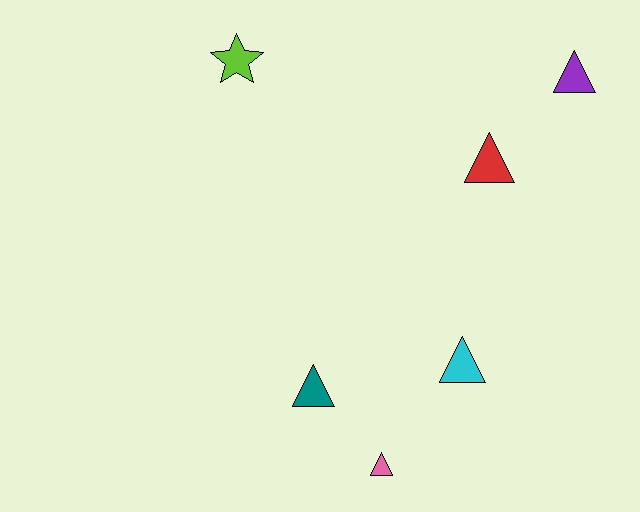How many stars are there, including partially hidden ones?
There is 1 star.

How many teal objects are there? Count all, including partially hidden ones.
There is 1 teal object.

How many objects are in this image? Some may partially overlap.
There are 6 objects.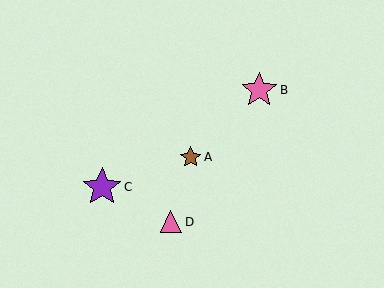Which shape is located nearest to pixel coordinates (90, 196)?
The purple star (labeled C) at (102, 187) is nearest to that location.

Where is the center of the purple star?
The center of the purple star is at (102, 187).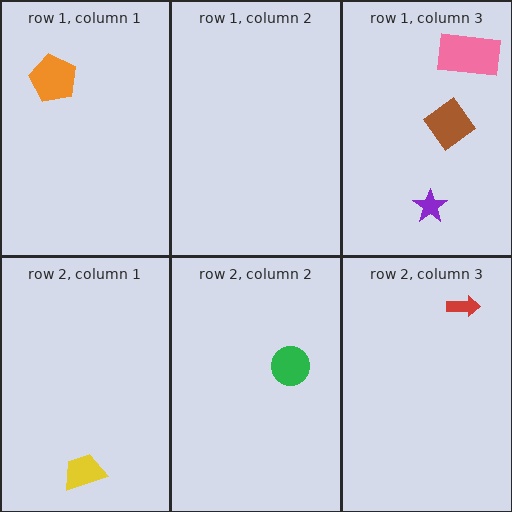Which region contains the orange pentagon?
The row 1, column 1 region.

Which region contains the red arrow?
The row 2, column 3 region.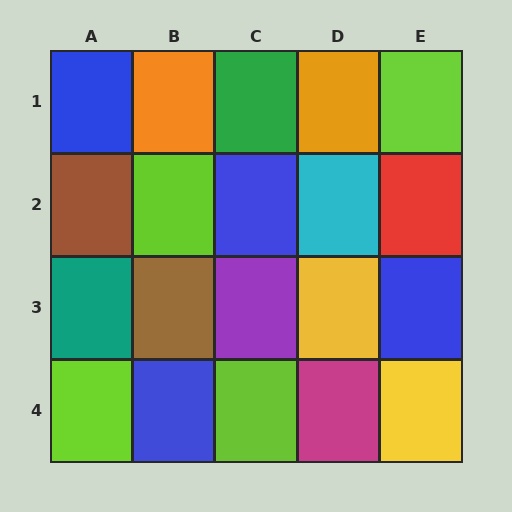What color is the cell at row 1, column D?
Orange.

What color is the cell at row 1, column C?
Green.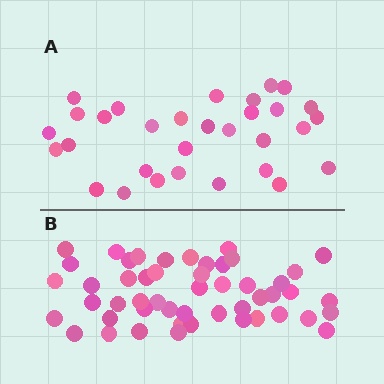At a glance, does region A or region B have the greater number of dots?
Region B (the bottom region) has more dots.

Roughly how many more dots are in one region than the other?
Region B has approximately 20 more dots than region A.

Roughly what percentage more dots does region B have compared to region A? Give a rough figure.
About 60% more.